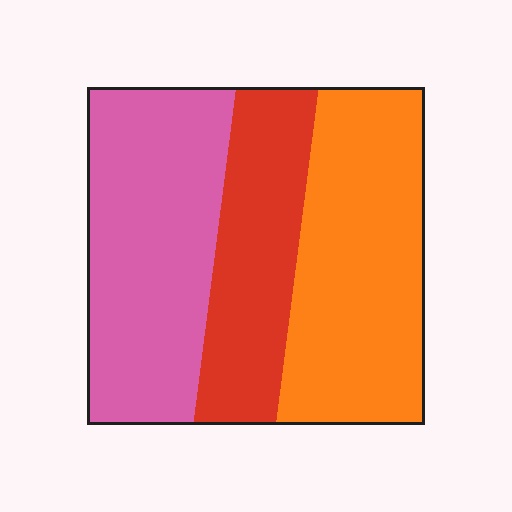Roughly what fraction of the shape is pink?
Pink takes up about three eighths (3/8) of the shape.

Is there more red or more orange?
Orange.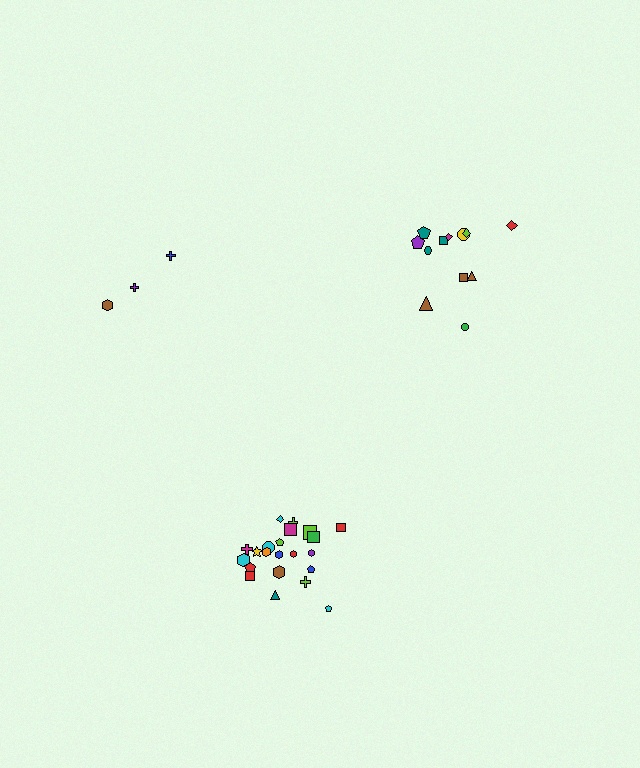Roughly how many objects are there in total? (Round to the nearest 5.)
Roughly 35 objects in total.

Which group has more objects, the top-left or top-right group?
The top-right group.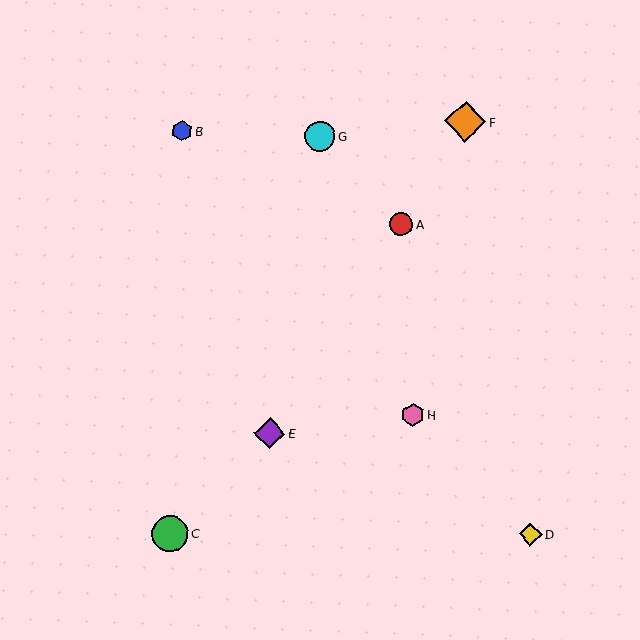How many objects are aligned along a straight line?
3 objects (A, E, F) are aligned along a straight line.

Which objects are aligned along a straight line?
Objects A, E, F are aligned along a straight line.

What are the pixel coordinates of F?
Object F is at (465, 122).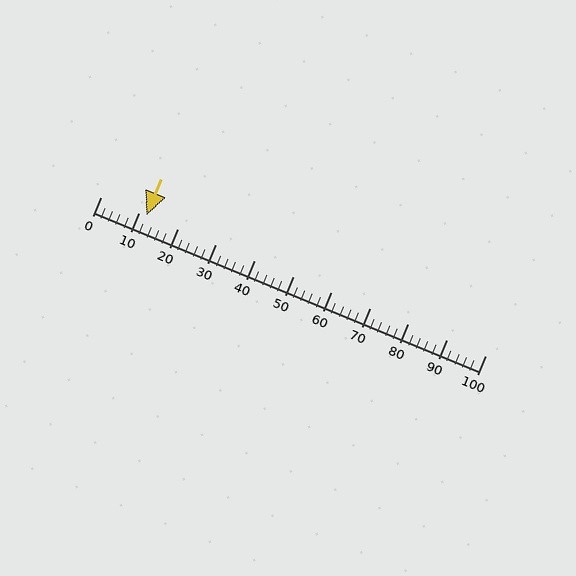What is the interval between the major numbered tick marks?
The major tick marks are spaced 10 units apart.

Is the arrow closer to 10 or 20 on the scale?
The arrow is closer to 10.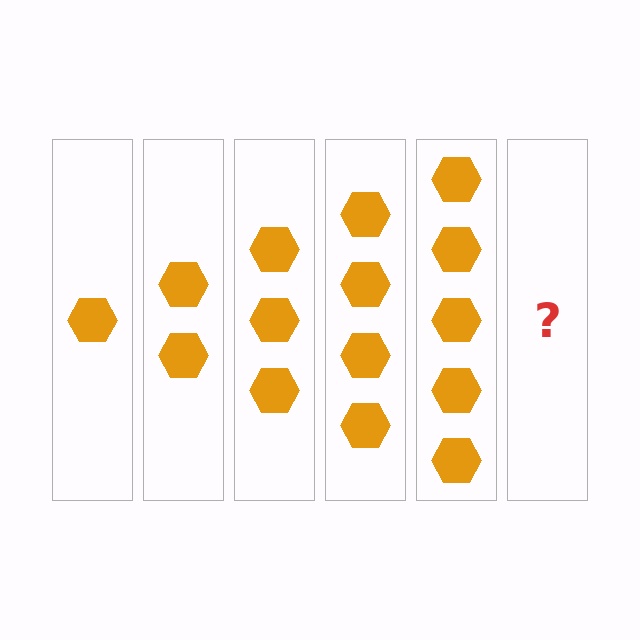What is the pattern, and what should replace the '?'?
The pattern is that each step adds one more hexagon. The '?' should be 6 hexagons.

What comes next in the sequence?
The next element should be 6 hexagons.